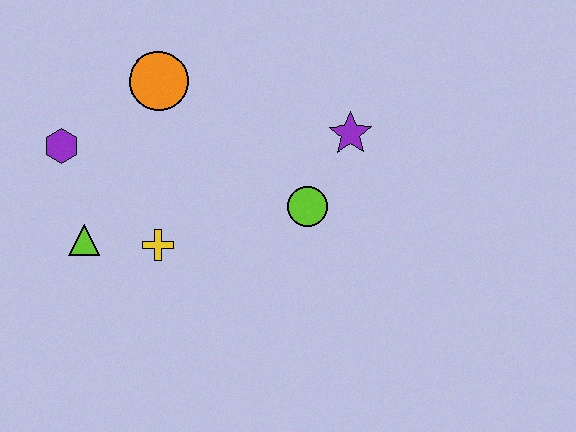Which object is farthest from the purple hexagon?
The purple star is farthest from the purple hexagon.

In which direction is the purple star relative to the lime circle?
The purple star is above the lime circle.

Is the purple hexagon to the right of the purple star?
No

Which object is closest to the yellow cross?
The lime triangle is closest to the yellow cross.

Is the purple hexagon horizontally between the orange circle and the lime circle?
No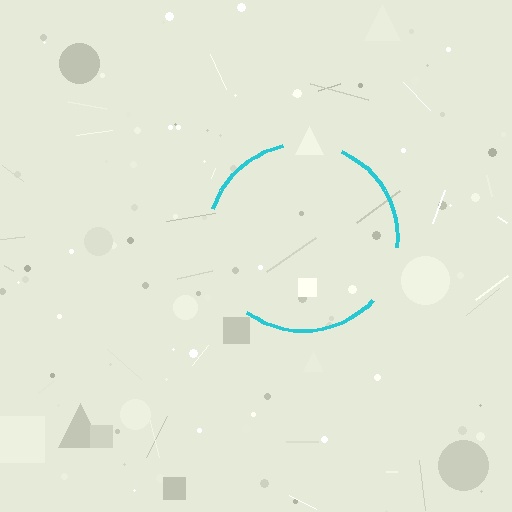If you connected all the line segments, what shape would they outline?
They would outline a circle.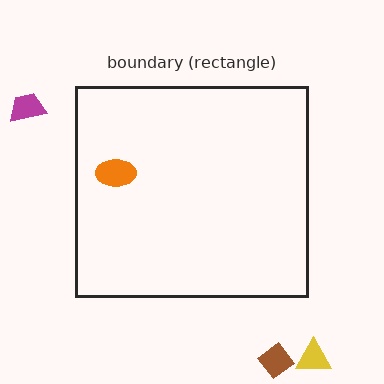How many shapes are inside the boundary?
1 inside, 3 outside.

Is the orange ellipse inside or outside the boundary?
Inside.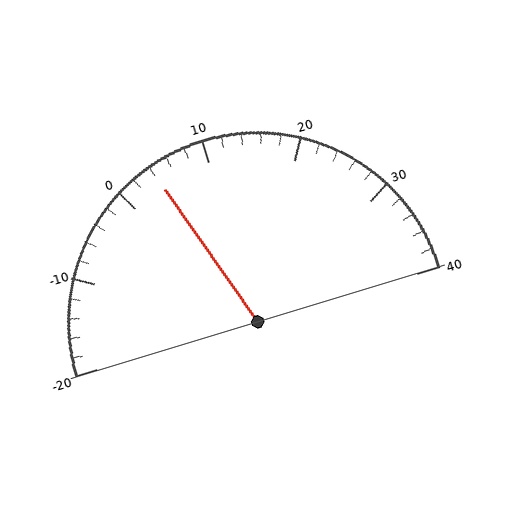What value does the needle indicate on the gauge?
The needle indicates approximately 4.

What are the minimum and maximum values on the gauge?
The gauge ranges from -20 to 40.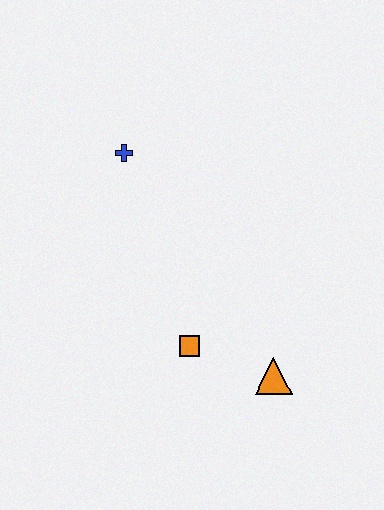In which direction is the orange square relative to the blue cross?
The orange square is below the blue cross.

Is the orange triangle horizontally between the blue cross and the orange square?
No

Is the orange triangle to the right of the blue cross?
Yes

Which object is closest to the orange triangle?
The orange square is closest to the orange triangle.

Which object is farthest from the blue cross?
The orange triangle is farthest from the blue cross.